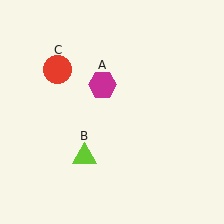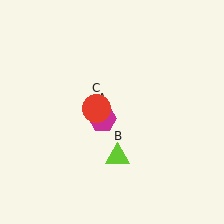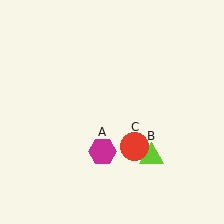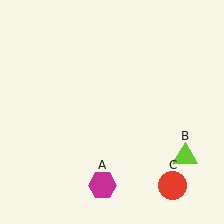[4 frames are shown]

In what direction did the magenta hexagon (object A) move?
The magenta hexagon (object A) moved down.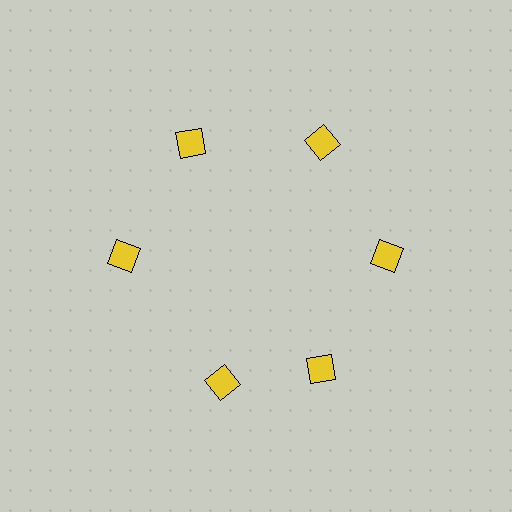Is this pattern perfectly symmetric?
No. The 6 yellow diamonds are arranged in a ring, but one element near the 7 o'clock position is rotated out of alignment along the ring, breaking the 6-fold rotational symmetry.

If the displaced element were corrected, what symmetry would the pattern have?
It would have 6-fold rotational symmetry — the pattern would map onto itself every 60 degrees.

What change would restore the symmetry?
The symmetry would be restored by rotating it back into even spacing with its neighbors so that all 6 diamonds sit at equal angles and equal distance from the center.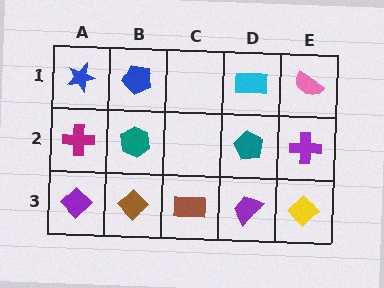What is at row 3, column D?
A purple trapezoid.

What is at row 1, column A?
A blue star.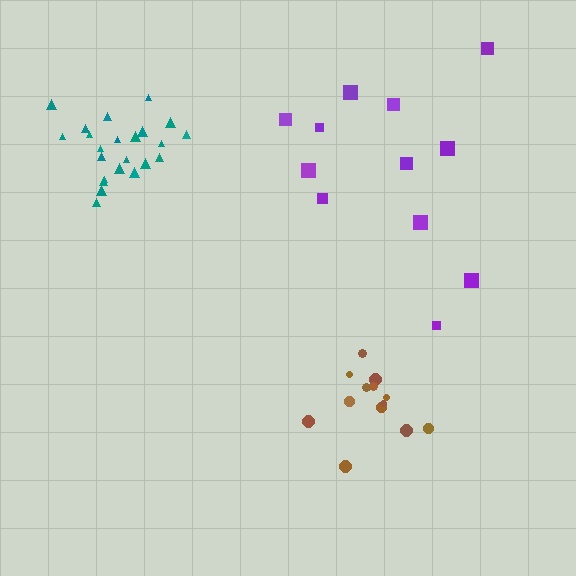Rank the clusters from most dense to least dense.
teal, brown, purple.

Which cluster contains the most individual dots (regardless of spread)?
Teal (23).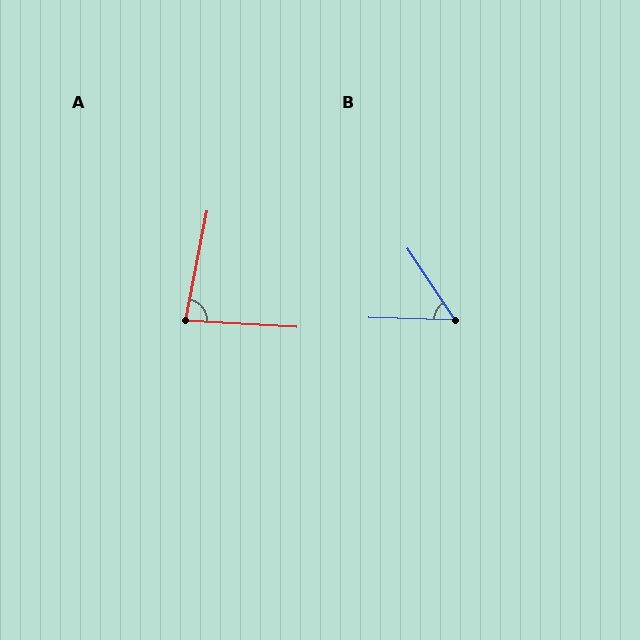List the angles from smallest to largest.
B (55°), A (82°).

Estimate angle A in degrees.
Approximately 82 degrees.